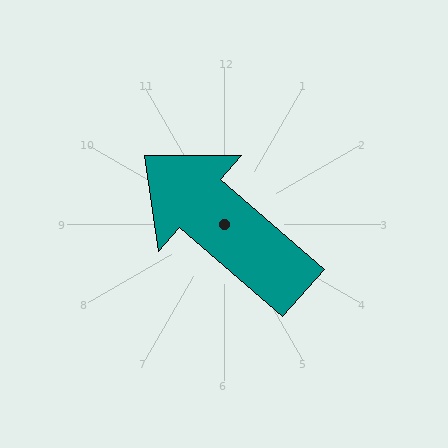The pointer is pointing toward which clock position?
Roughly 10 o'clock.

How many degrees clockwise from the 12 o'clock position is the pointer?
Approximately 311 degrees.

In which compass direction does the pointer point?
Northwest.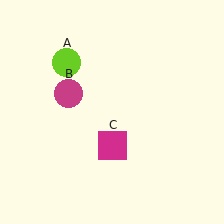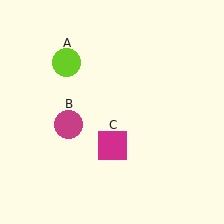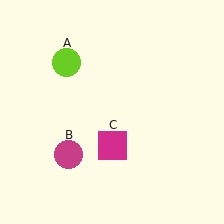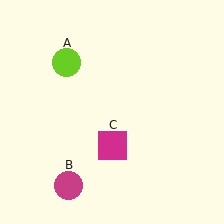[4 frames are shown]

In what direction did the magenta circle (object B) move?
The magenta circle (object B) moved down.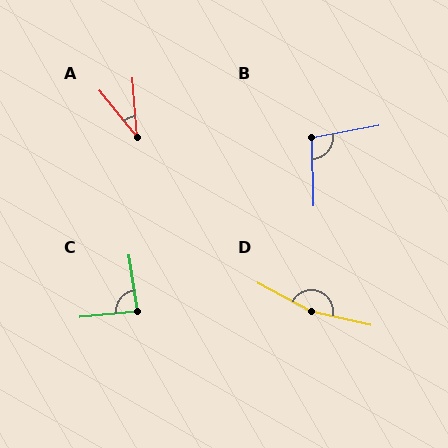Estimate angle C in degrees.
Approximately 87 degrees.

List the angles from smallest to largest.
A (34°), C (87°), B (99°), D (165°).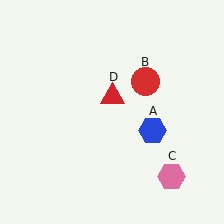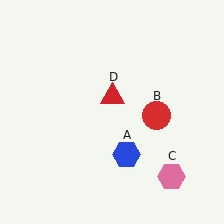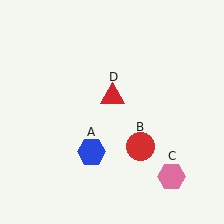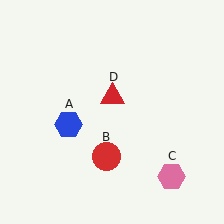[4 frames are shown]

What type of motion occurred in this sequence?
The blue hexagon (object A), red circle (object B) rotated clockwise around the center of the scene.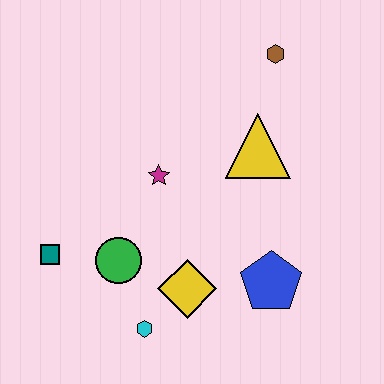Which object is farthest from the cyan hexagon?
The brown hexagon is farthest from the cyan hexagon.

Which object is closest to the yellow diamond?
The cyan hexagon is closest to the yellow diamond.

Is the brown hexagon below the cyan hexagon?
No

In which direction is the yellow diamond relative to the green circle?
The yellow diamond is to the right of the green circle.